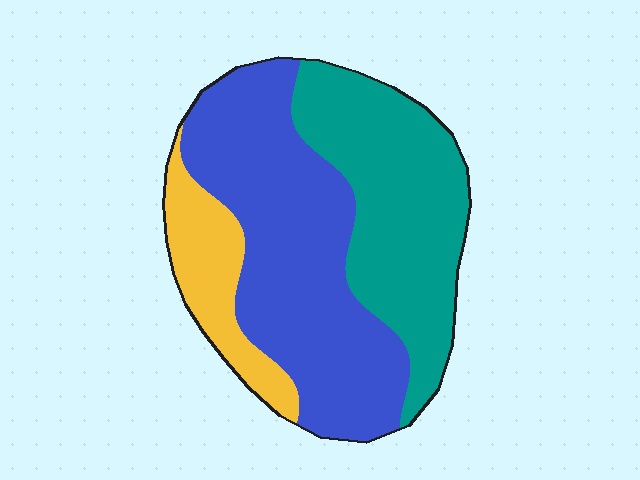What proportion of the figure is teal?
Teal takes up between a quarter and a half of the figure.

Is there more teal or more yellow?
Teal.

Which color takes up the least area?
Yellow, at roughly 15%.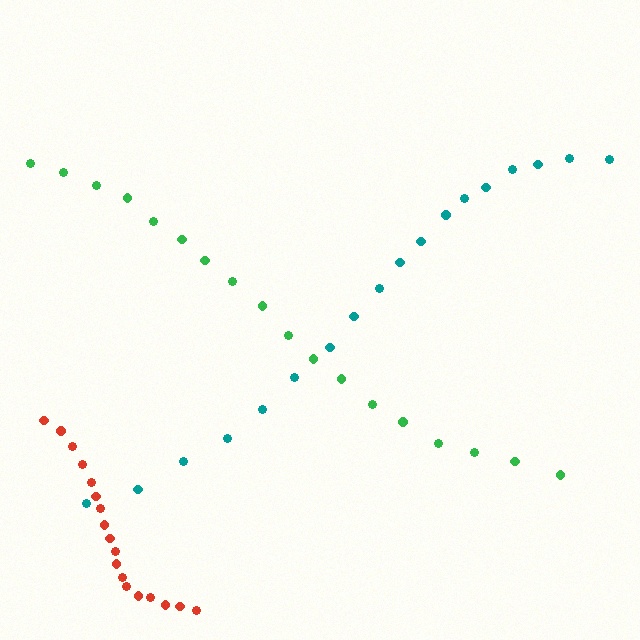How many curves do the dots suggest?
There are 3 distinct paths.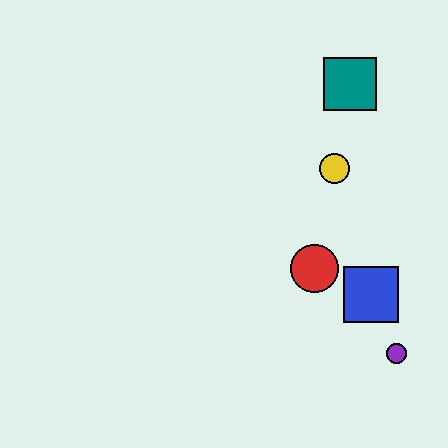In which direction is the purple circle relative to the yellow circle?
The purple circle is below the yellow circle.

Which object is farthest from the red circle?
The teal square is farthest from the red circle.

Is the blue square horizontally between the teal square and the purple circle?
Yes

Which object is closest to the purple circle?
The blue square is closest to the purple circle.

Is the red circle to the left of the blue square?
Yes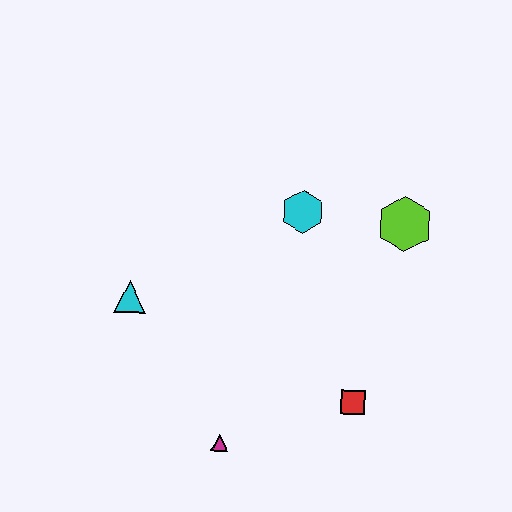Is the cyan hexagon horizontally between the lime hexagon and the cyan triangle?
Yes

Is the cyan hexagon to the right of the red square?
No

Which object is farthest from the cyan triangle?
The lime hexagon is farthest from the cyan triangle.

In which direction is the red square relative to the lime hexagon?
The red square is below the lime hexagon.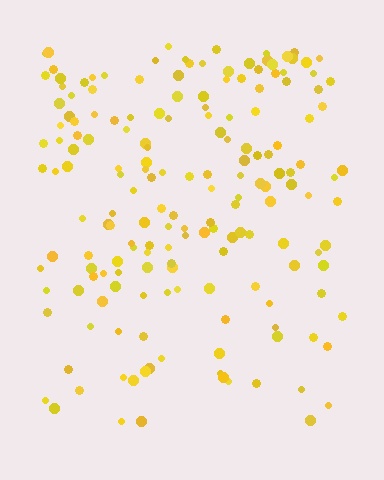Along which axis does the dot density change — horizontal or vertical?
Vertical.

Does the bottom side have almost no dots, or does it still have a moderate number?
Still a moderate number, just noticeably fewer than the top.